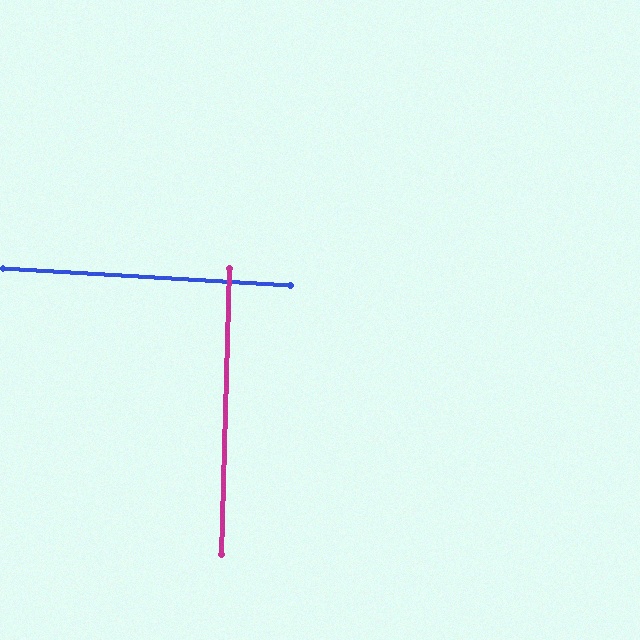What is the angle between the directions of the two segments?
Approximately 88 degrees.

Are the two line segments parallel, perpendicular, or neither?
Perpendicular — they meet at approximately 88°.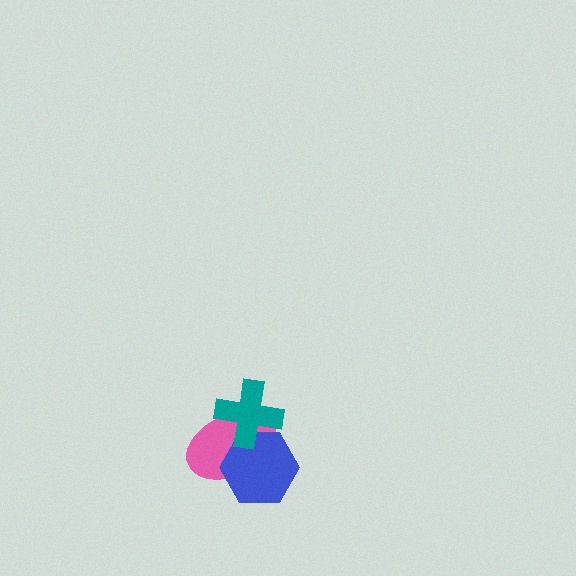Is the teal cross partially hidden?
No, no other shape covers it.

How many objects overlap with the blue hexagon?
2 objects overlap with the blue hexagon.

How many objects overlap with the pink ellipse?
2 objects overlap with the pink ellipse.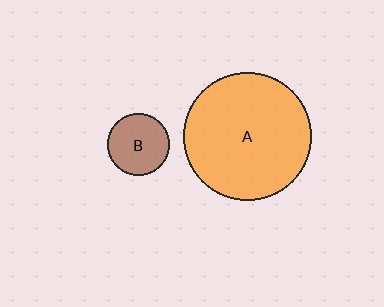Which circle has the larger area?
Circle A (orange).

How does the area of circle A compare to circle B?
Approximately 4.2 times.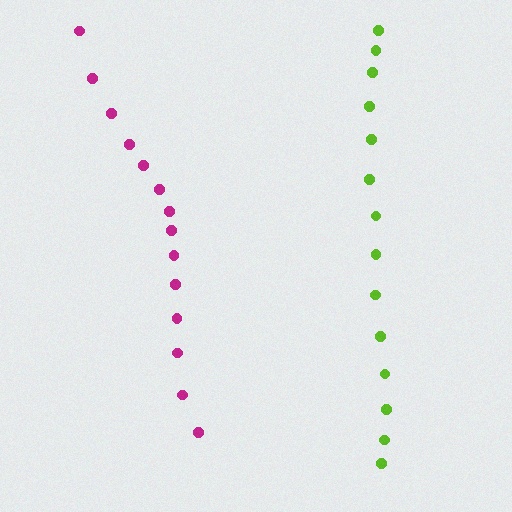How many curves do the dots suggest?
There are 2 distinct paths.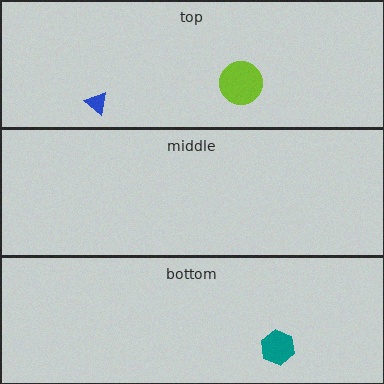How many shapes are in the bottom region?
1.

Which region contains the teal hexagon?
The bottom region.